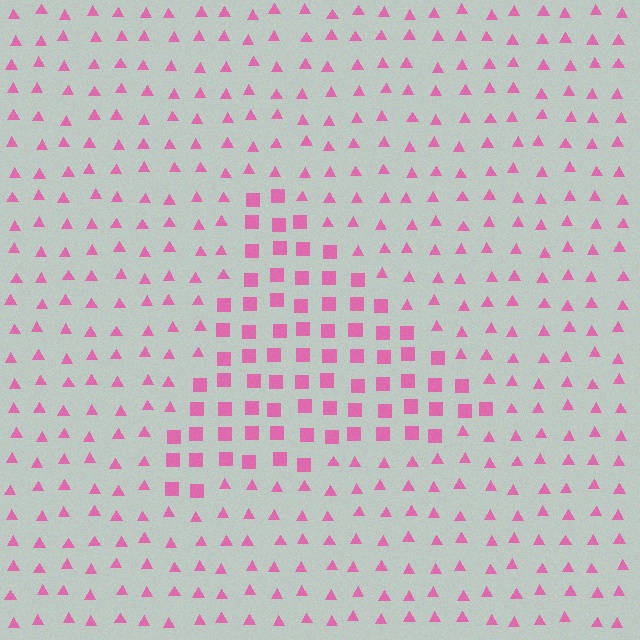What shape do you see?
I see a triangle.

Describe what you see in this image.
The image is filled with small pink elements arranged in a uniform grid. A triangle-shaped region contains squares, while the surrounding area contains triangles. The boundary is defined purely by the change in element shape.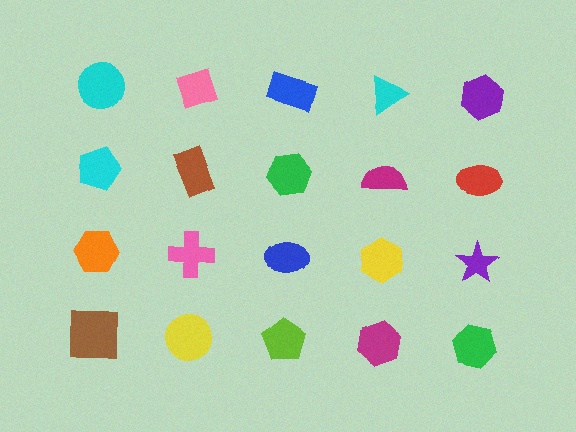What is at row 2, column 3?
A green hexagon.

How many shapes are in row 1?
5 shapes.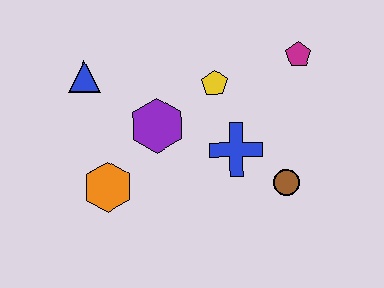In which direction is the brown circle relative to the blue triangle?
The brown circle is to the right of the blue triangle.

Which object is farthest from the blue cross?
The blue triangle is farthest from the blue cross.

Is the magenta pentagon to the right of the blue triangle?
Yes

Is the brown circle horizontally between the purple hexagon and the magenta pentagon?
Yes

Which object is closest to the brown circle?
The blue cross is closest to the brown circle.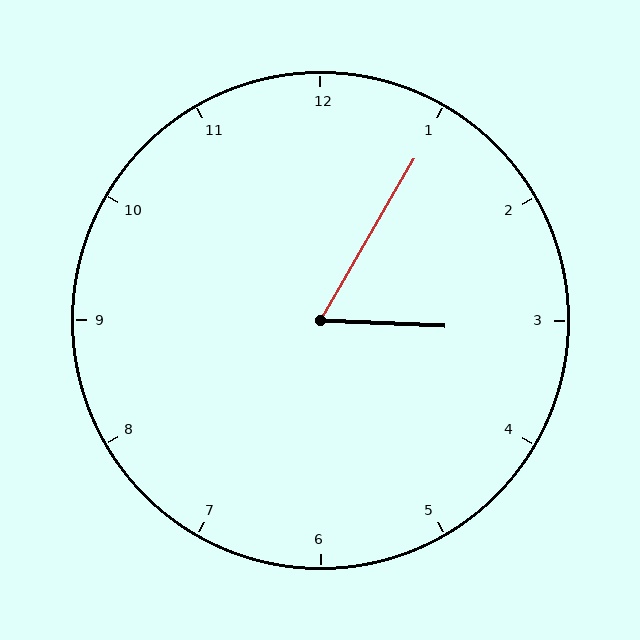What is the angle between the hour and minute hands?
Approximately 62 degrees.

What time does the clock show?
3:05.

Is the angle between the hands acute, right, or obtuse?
It is acute.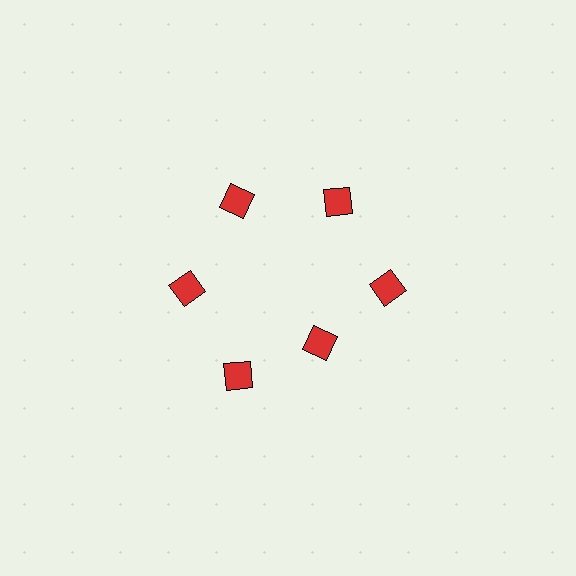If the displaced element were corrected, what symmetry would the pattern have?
It would have 6-fold rotational symmetry — the pattern would map onto itself every 60 degrees.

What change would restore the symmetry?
The symmetry would be restored by moving it outward, back onto the ring so that all 6 diamonds sit at equal angles and equal distance from the center.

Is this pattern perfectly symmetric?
No. The 6 red diamonds are arranged in a ring, but one element near the 5 o'clock position is pulled inward toward the center, breaking the 6-fold rotational symmetry.